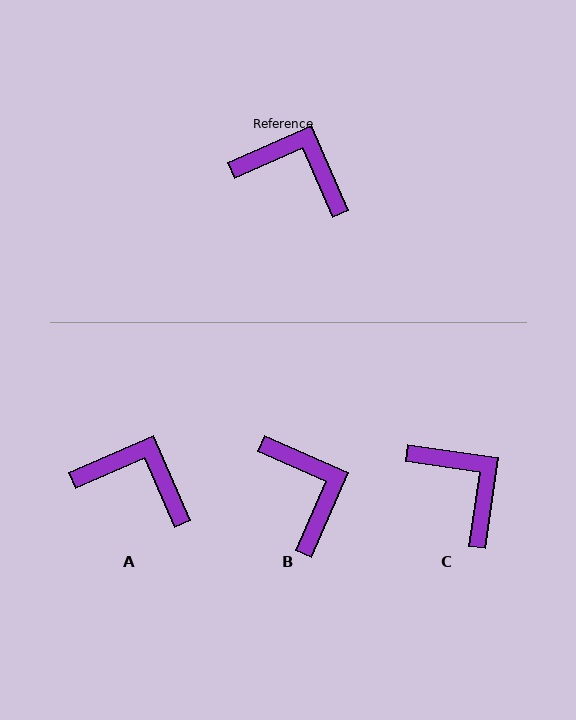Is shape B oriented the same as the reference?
No, it is off by about 48 degrees.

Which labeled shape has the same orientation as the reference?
A.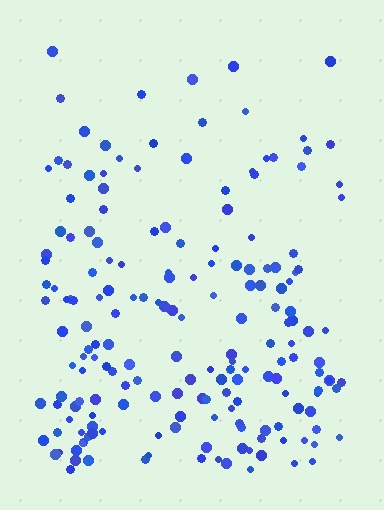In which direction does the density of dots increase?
From top to bottom, with the bottom side densest.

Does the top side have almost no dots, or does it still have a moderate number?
Still a moderate number, just noticeably fewer than the bottom.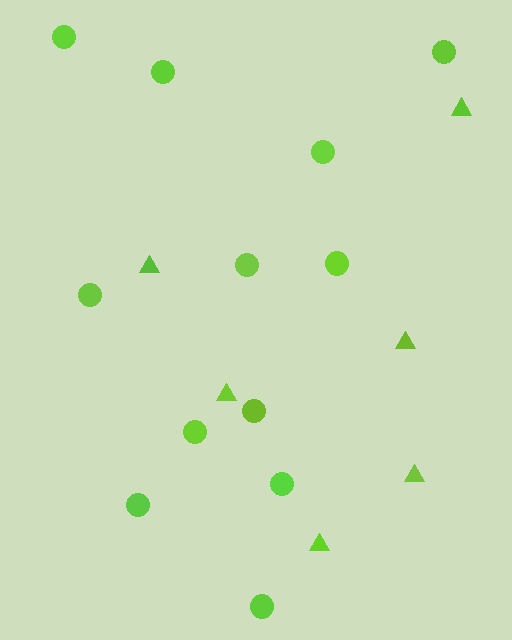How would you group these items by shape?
There are 2 groups: one group of triangles (6) and one group of circles (12).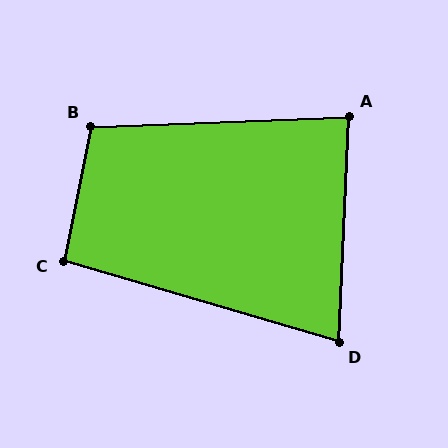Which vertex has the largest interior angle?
B, at approximately 104 degrees.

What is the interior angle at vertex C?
Approximately 95 degrees (approximately right).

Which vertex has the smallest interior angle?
D, at approximately 76 degrees.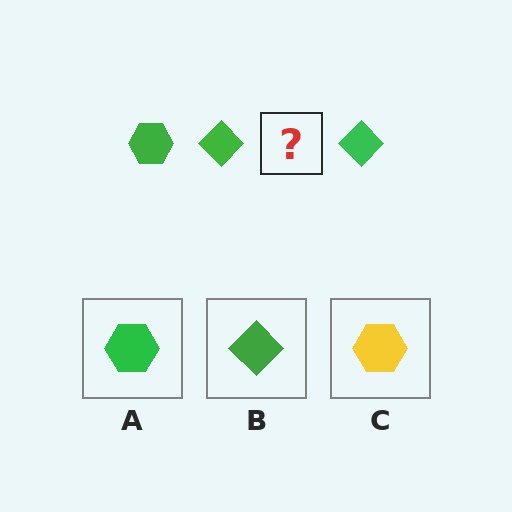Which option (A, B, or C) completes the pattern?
A.